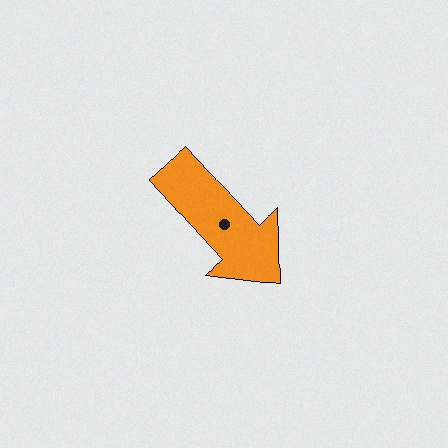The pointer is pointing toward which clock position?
Roughly 5 o'clock.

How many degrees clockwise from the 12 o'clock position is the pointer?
Approximately 137 degrees.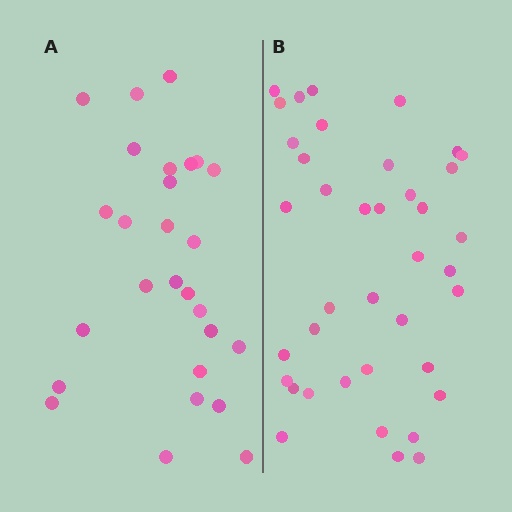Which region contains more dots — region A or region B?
Region B (the right region) has more dots.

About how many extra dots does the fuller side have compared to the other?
Region B has roughly 12 or so more dots than region A.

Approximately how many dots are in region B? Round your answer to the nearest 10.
About 40 dots. (The exact count is 39, which rounds to 40.)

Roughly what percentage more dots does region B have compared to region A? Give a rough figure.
About 45% more.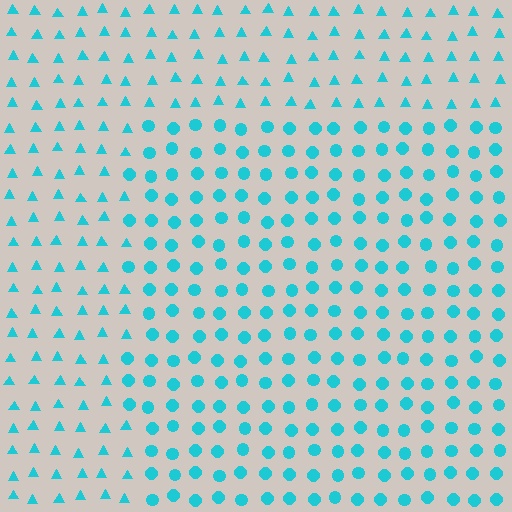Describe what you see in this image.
The image is filled with small cyan elements arranged in a uniform grid. A rectangle-shaped region contains circles, while the surrounding area contains triangles. The boundary is defined purely by the change in element shape.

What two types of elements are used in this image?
The image uses circles inside the rectangle region and triangles outside it.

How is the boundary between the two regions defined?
The boundary is defined by a change in element shape: circles inside vs. triangles outside. All elements share the same color and spacing.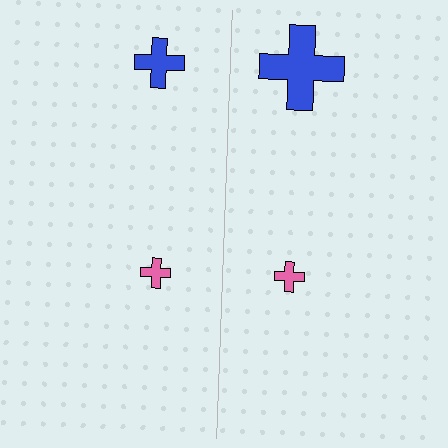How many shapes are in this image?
There are 4 shapes in this image.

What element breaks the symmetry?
The blue cross on the right side has a different size than its mirror counterpart.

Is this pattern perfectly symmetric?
No, the pattern is not perfectly symmetric. The blue cross on the right side has a different size than its mirror counterpart.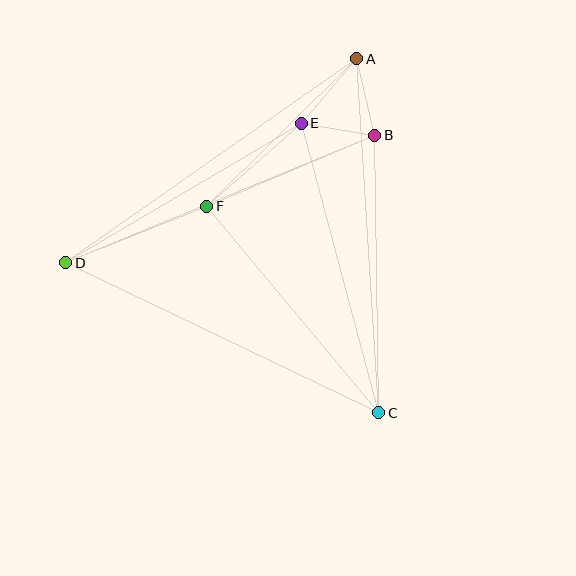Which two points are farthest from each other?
Points A and D are farthest from each other.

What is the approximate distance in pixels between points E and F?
The distance between E and F is approximately 126 pixels.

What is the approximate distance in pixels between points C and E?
The distance between C and E is approximately 300 pixels.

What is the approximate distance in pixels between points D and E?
The distance between D and E is approximately 274 pixels.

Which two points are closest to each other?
Points B and E are closest to each other.